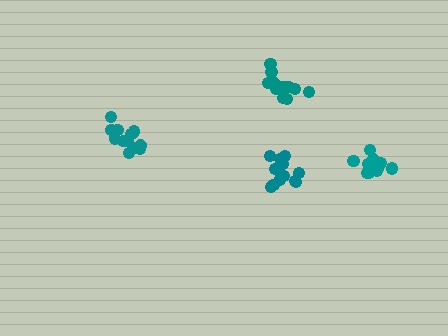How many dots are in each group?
Group 1: 14 dots, Group 2: 12 dots, Group 3: 12 dots, Group 4: 11 dots (49 total).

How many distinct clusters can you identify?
There are 4 distinct clusters.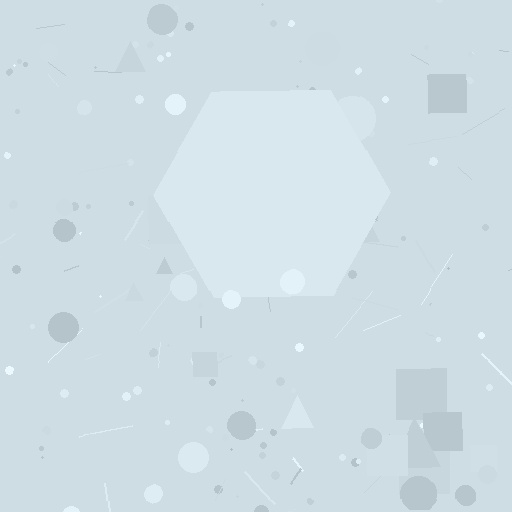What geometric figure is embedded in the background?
A hexagon is embedded in the background.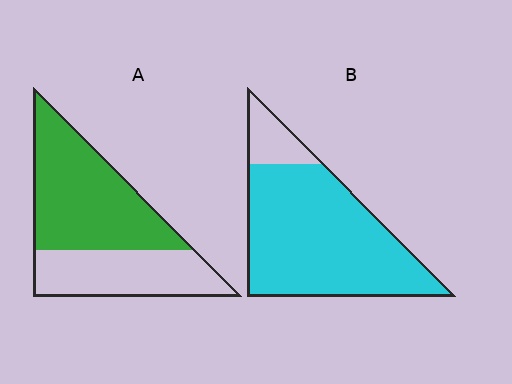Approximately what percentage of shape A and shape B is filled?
A is approximately 60% and B is approximately 85%.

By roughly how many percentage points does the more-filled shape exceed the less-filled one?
By roughly 25 percentage points (B over A).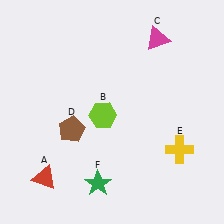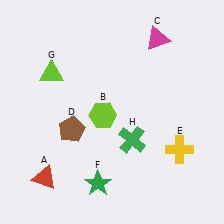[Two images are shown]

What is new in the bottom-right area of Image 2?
A green cross (H) was added in the bottom-right area of Image 2.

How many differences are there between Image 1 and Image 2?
There are 2 differences between the two images.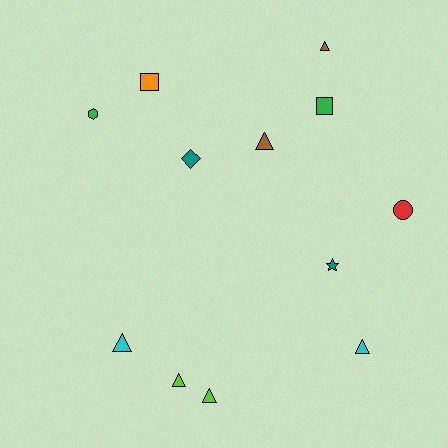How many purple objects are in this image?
There are no purple objects.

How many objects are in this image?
There are 12 objects.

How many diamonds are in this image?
There is 1 diamond.